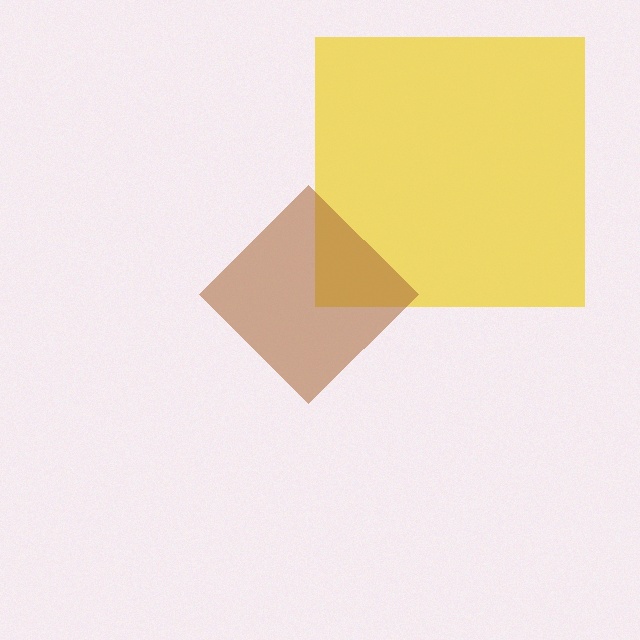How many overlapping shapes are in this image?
There are 2 overlapping shapes in the image.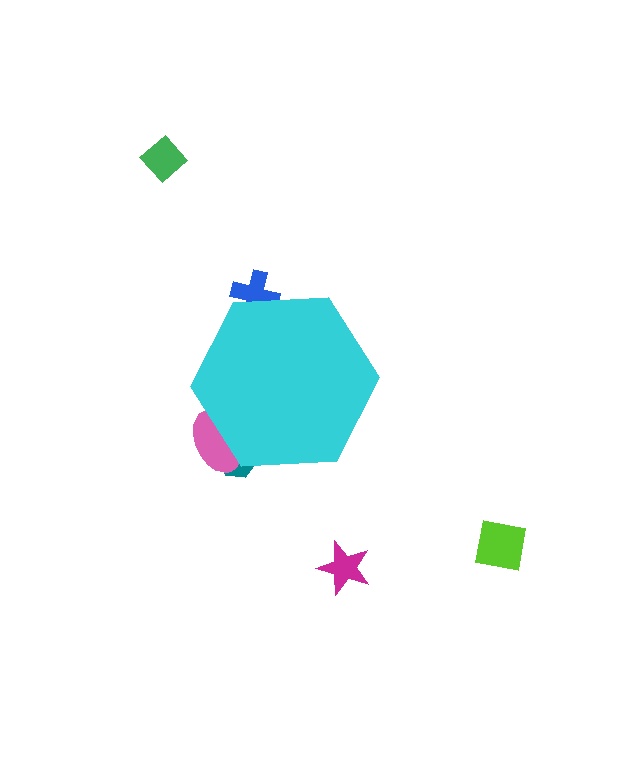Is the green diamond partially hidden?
No, the green diamond is fully visible.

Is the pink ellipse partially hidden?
Yes, the pink ellipse is partially hidden behind the cyan hexagon.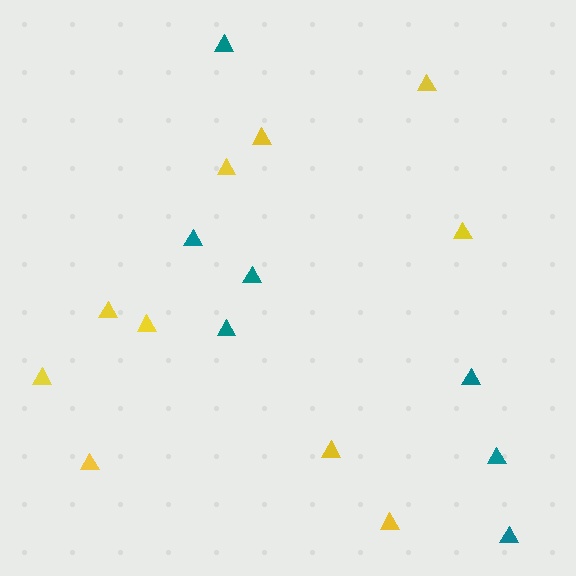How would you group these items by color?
There are 2 groups: one group of teal triangles (7) and one group of yellow triangles (10).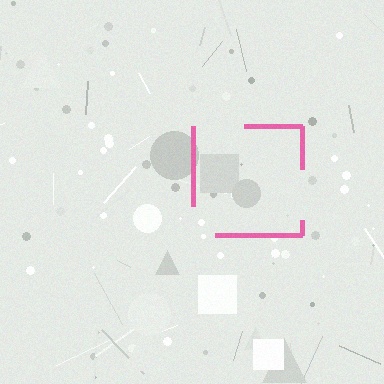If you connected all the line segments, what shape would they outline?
They would outline a square.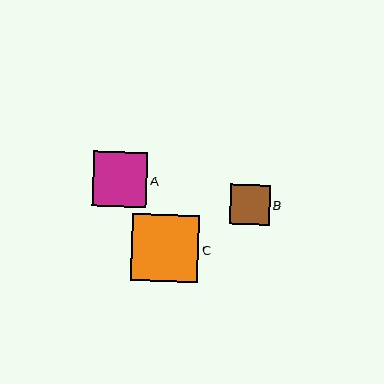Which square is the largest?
Square C is the largest with a size of approximately 67 pixels.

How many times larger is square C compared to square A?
Square C is approximately 1.2 times the size of square A.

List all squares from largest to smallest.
From largest to smallest: C, A, B.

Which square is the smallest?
Square B is the smallest with a size of approximately 40 pixels.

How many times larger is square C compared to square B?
Square C is approximately 1.7 times the size of square B.